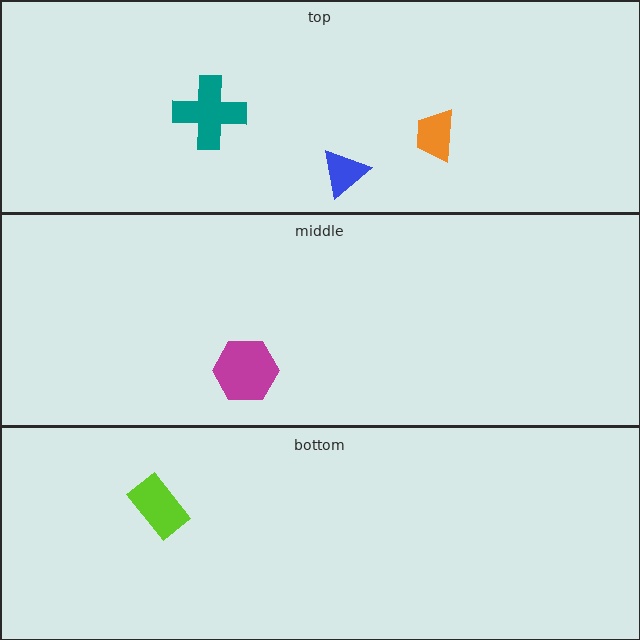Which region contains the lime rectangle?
The bottom region.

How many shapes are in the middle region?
1.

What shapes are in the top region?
The blue triangle, the teal cross, the orange trapezoid.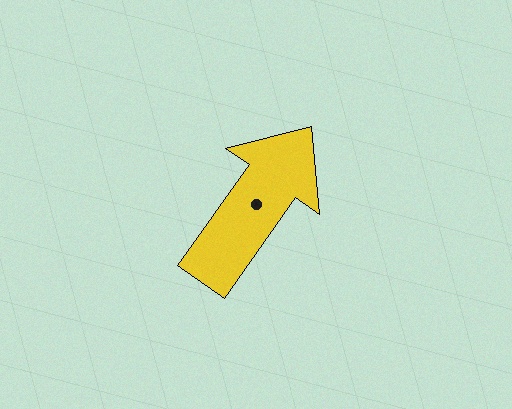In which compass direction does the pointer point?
Northeast.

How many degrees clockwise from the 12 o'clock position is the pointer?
Approximately 35 degrees.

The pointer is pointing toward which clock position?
Roughly 1 o'clock.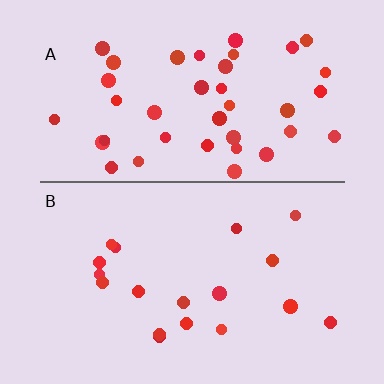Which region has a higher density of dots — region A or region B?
A (the top).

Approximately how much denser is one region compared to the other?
Approximately 2.2× — region A over region B.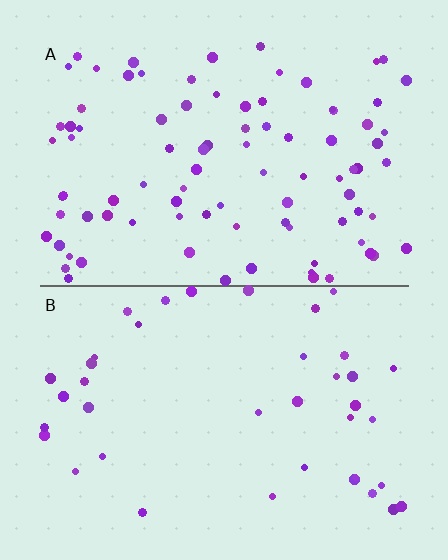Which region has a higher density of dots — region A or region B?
A (the top).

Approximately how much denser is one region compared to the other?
Approximately 2.2× — region A over region B.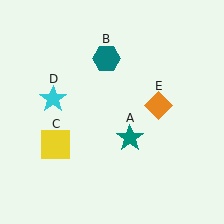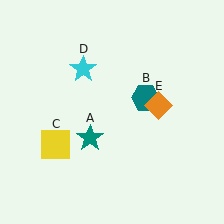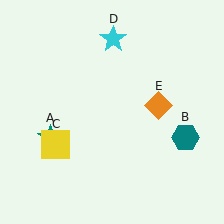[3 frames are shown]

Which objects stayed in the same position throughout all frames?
Yellow square (object C) and orange diamond (object E) remained stationary.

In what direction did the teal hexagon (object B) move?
The teal hexagon (object B) moved down and to the right.